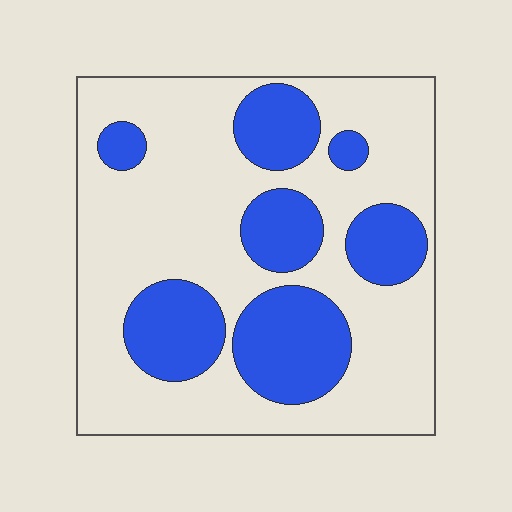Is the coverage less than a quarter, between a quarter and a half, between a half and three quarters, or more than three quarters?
Between a quarter and a half.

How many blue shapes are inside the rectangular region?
7.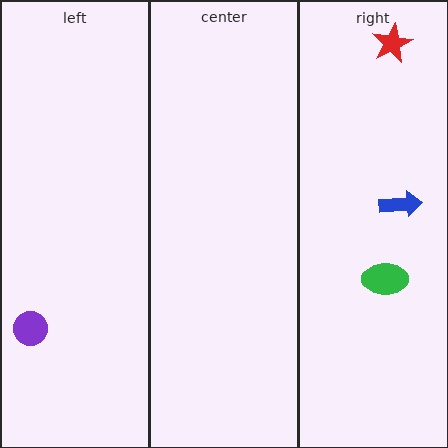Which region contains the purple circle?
The left region.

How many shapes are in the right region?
3.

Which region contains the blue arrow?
The right region.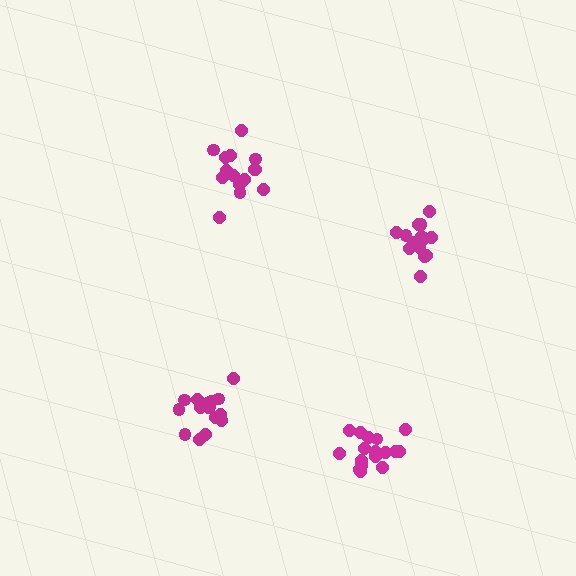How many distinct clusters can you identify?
There are 4 distinct clusters.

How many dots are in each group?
Group 1: 14 dots, Group 2: 18 dots, Group 3: 17 dots, Group 4: 15 dots (64 total).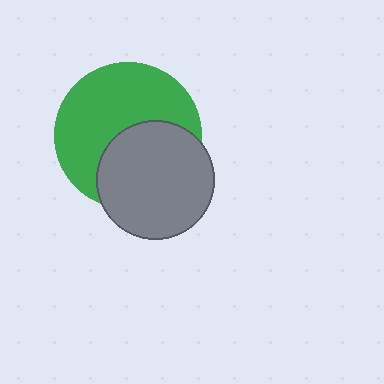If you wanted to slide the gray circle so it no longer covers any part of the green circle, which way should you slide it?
Slide it down — that is the most direct way to separate the two shapes.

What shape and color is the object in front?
The object in front is a gray circle.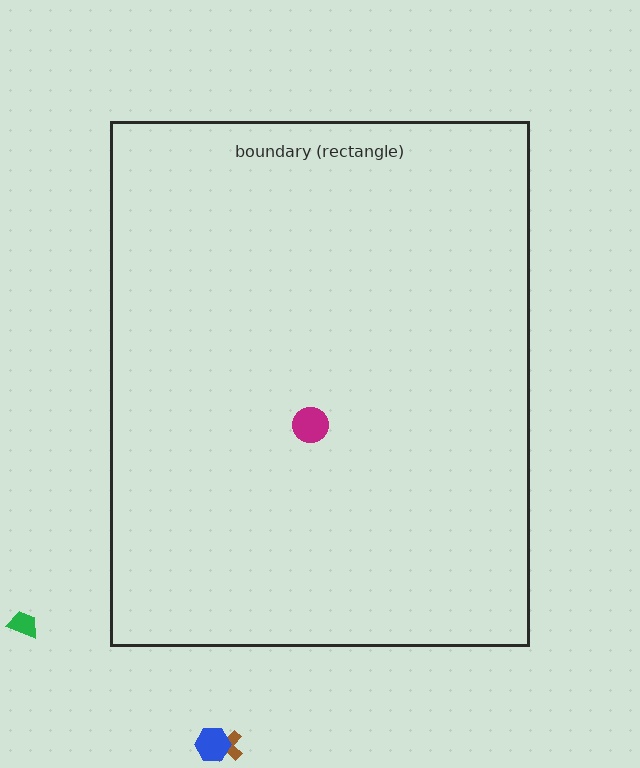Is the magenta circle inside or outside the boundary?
Inside.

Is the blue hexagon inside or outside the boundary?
Outside.